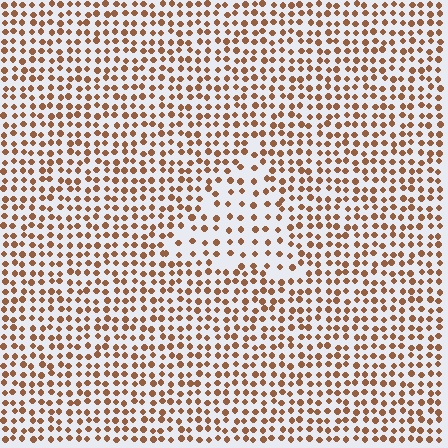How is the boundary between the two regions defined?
The boundary is defined by a change in element density (approximately 1.8x ratio). All elements are the same color, size, and shape.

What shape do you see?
I see a triangle.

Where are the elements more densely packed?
The elements are more densely packed outside the triangle boundary.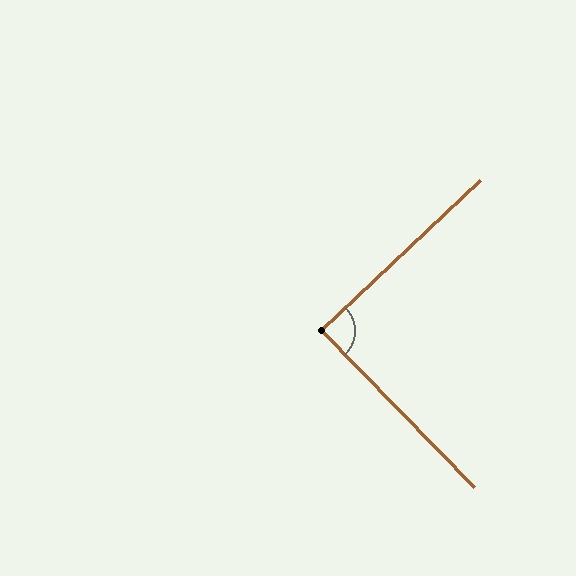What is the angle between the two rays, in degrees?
Approximately 89 degrees.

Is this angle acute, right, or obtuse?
It is approximately a right angle.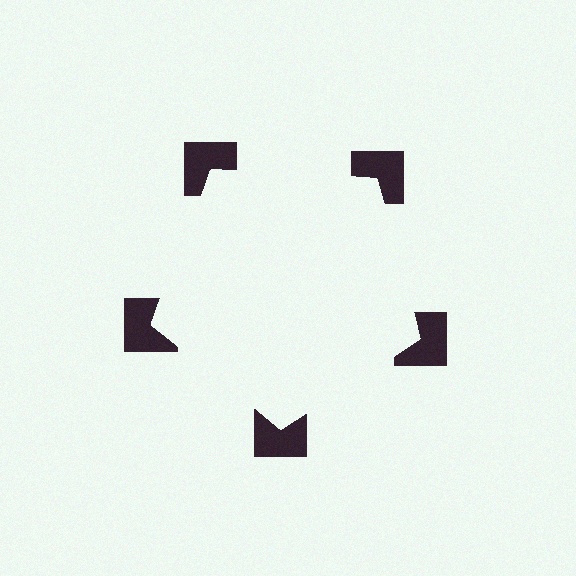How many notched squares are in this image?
There are 5 — one at each vertex of the illusory pentagon.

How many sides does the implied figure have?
5 sides.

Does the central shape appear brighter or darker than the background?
It typically appears slightly brighter than the background, even though no actual brightness change is drawn.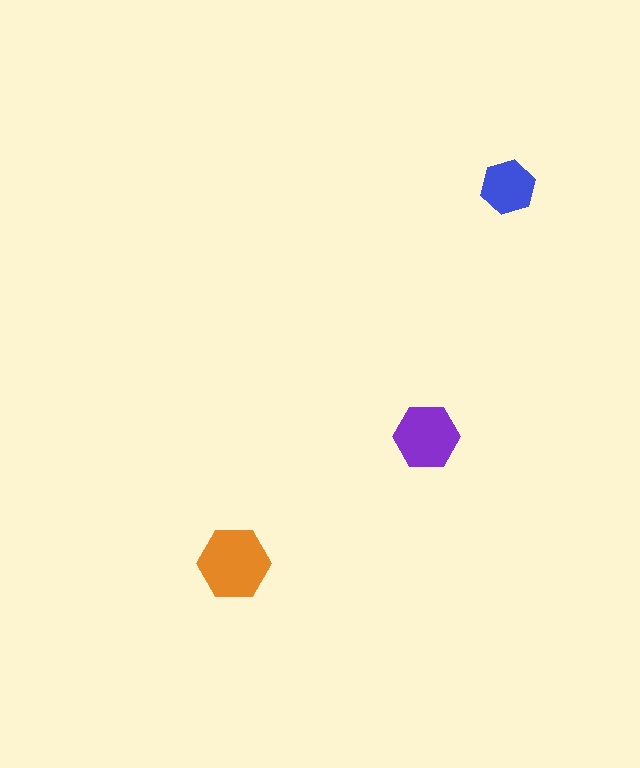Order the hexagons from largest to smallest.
the orange one, the purple one, the blue one.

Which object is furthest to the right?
The blue hexagon is rightmost.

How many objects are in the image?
There are 3 objects in the image.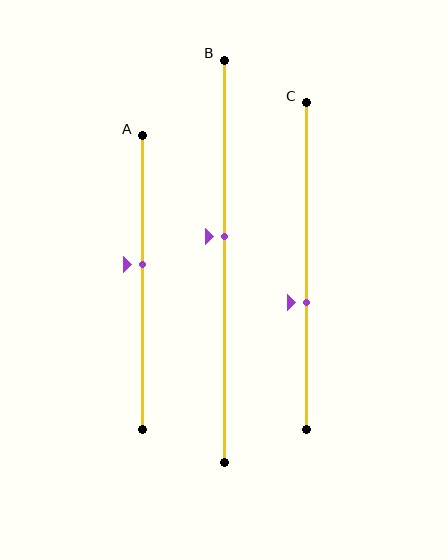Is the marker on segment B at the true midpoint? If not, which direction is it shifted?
No, the marker on segment B is shifted upward by about 6% of the segment length.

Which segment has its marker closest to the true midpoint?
Segment B has its marker closest to the true midpoint.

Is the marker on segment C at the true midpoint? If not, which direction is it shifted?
No, the marker on segment C is shifted downward by about 11% of the segment length.